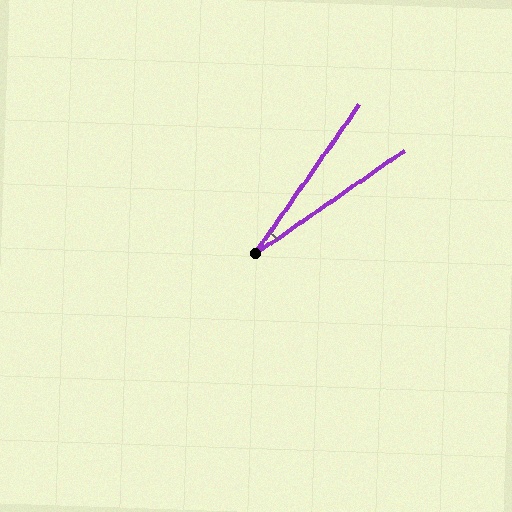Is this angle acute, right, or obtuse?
It is acute.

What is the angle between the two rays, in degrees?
Approximately 20 degrees.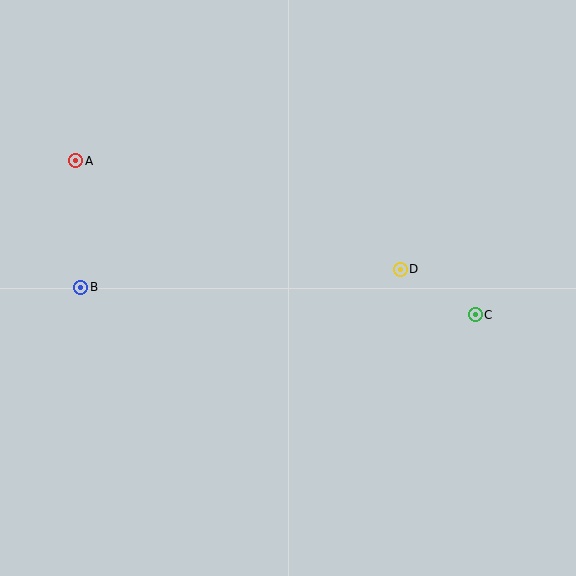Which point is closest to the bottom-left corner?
Point B is closest to the bottom-left corner.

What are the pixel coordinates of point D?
Point D is at (400, 269).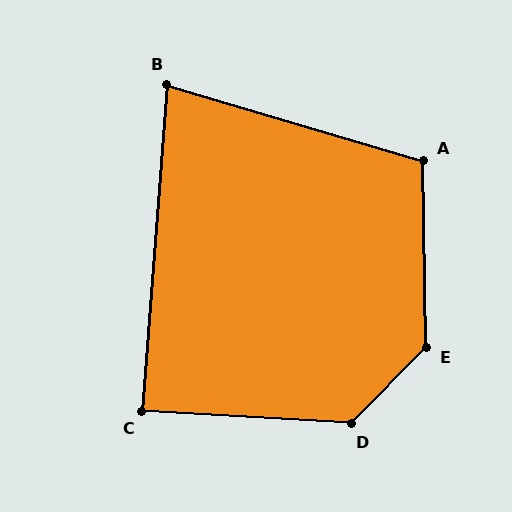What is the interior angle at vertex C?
Approximately 89 degrees (approximately right).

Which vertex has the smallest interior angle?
B, at approximately 78 degrees.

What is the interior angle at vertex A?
Approximately 107 degrees (obtuse).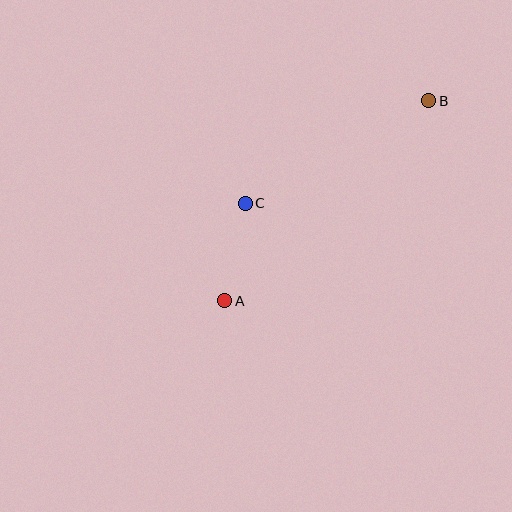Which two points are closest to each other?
Points A and C are closest to each other.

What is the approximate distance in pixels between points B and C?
The distance between B and C is approximately 211 pixels.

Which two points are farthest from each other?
Points A and B are farthest from each other.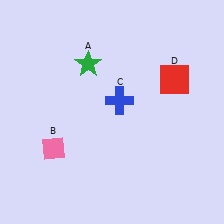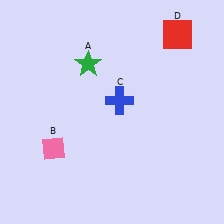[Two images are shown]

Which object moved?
The red square (D) moved up.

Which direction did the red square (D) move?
The red square (D) moved up.